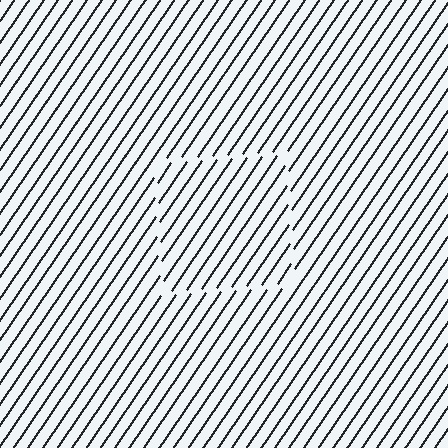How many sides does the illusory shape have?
4 sides — the line-ends trace a square.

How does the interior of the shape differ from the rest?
The interior of the shape contains the same grating, shifted by half a period — the contour is defined by the phase discontinuity where line-ends from the inner and outer gratings abut.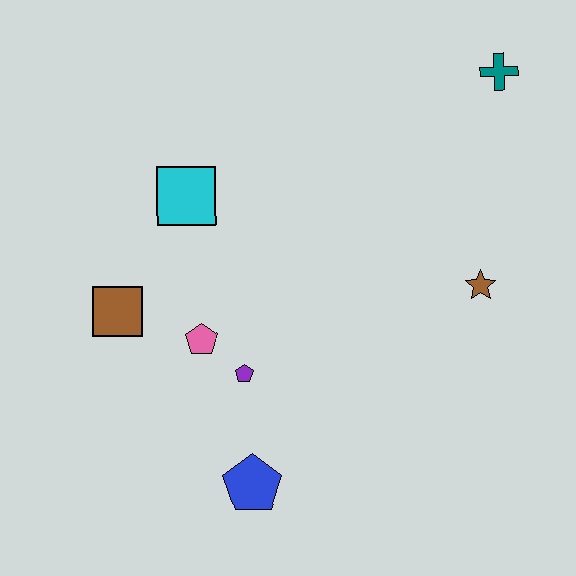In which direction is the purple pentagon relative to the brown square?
The purple pentagon is to the right of the brown square.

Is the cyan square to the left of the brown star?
Yes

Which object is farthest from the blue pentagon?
The teal cross is farthest from the blue pentagon.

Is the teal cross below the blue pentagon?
No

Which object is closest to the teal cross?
The brown star is closest to the teal cross.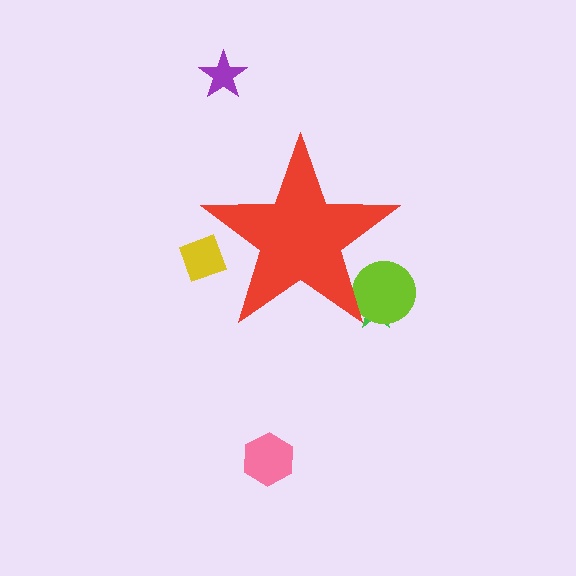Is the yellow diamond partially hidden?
Yes, the yellow diamond is partially hidden behind the red star.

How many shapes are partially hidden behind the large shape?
3 shapes are partially hidden.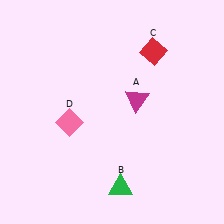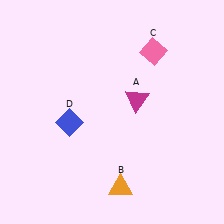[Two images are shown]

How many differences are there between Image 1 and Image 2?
There are 3 differences between the two images.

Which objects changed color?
B changed from green to orange. C changed from red to pink. D changed from pink to blue.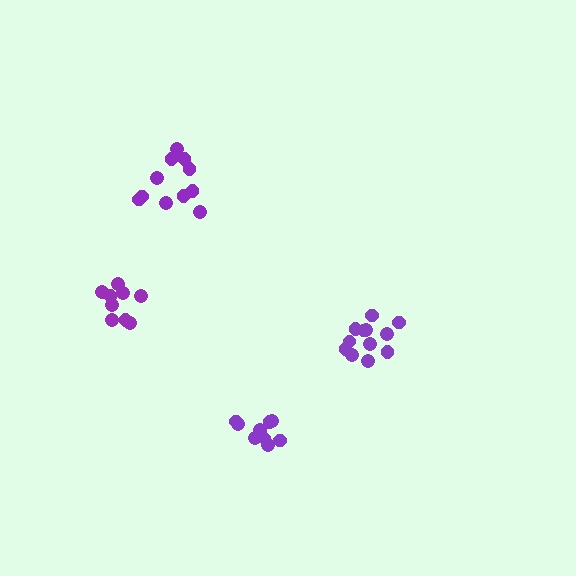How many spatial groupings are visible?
There are 4 spatial groupings.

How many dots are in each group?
Group 1: 11 dots, Group 2: 9 dots, Group 3: 9 dots, Group 4: 12 dots (41 total).